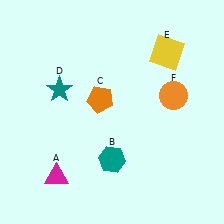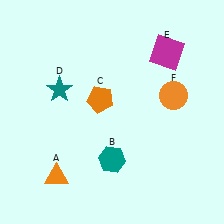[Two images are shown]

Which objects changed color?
A changed from magenta to orange. E changed from yellow to magenta.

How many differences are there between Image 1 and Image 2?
There are 2 differences between the two images.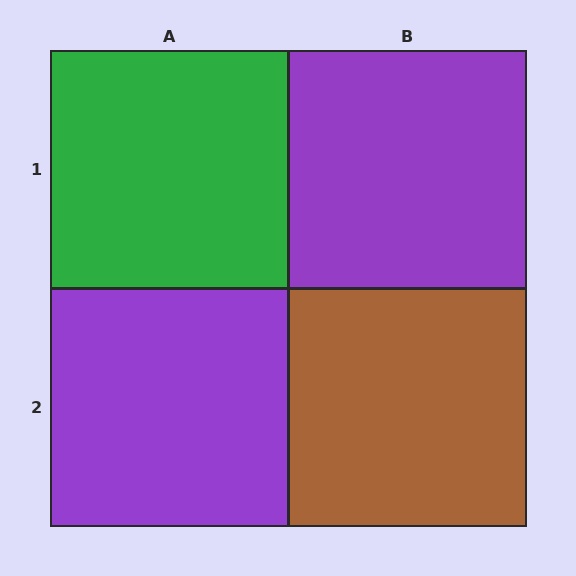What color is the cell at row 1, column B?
Purple.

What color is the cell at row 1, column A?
Green.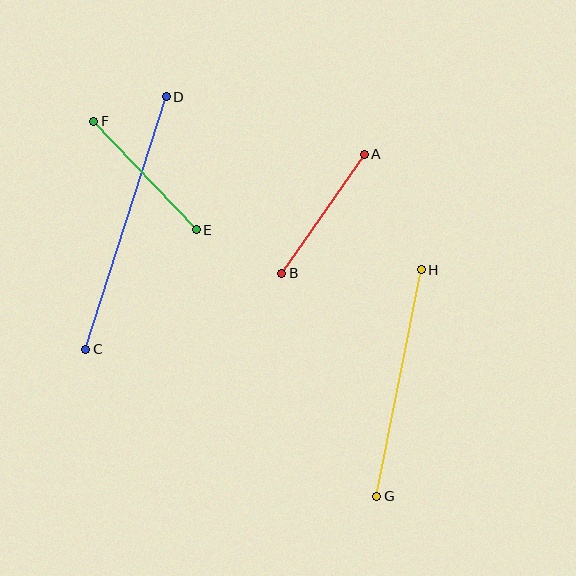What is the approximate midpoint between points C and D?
The midpoint is at approximately (126, 223) pixels.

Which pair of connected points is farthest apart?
Points C and D are farthest apart.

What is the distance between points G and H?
The distance is approximately 231 pixels.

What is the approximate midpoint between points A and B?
The midpoint is at approximately (323, 214) pixels.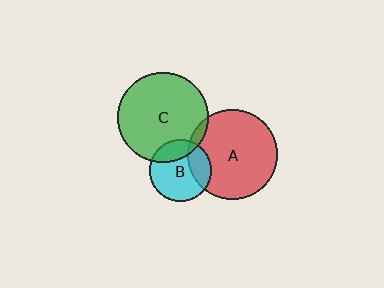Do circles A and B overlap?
Yes.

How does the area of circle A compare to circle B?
Approximately 2.1 times.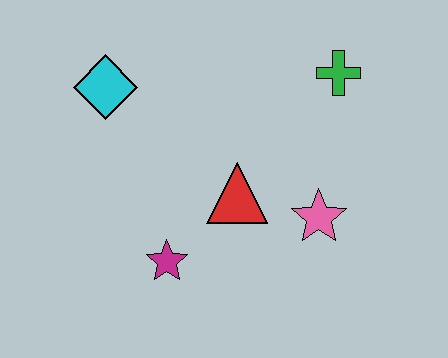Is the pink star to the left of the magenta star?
No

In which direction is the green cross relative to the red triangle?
The green cross is above the red triangle.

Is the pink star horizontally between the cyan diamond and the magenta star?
No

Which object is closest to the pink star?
The red triangle is closest to the pink star.